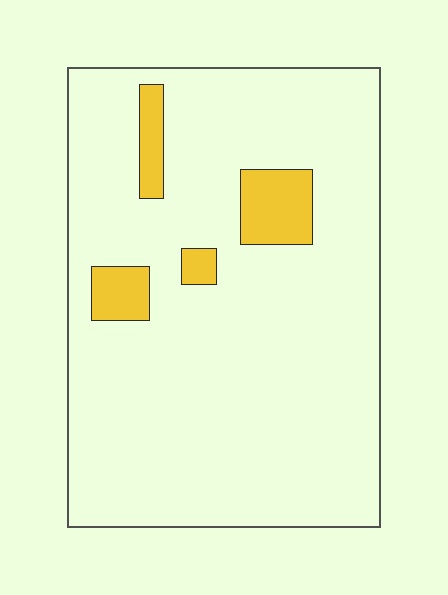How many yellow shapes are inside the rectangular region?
4.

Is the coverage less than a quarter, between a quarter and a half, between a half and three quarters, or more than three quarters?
Less than a quarter.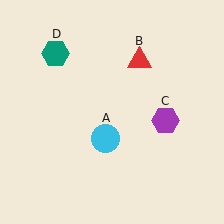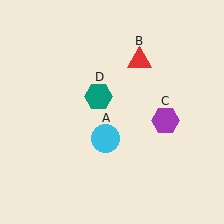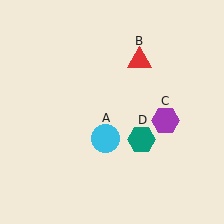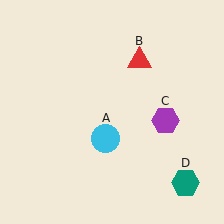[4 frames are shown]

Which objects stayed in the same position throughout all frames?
Cyan circle (object A) and red triangle (object B) and purple hexagon (object C) remained stationary.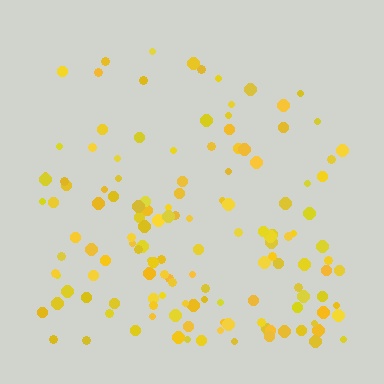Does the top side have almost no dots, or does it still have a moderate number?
Still a moderate number, just noticeably fewer than the bottom.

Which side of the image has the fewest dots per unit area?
The top.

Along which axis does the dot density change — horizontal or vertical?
Vertical.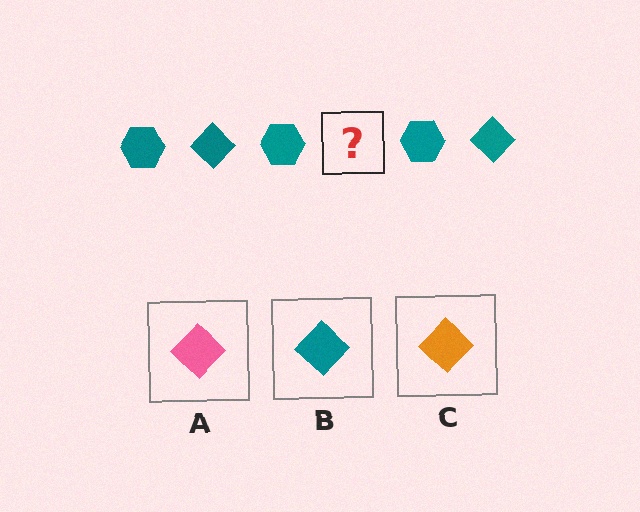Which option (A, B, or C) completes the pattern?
B.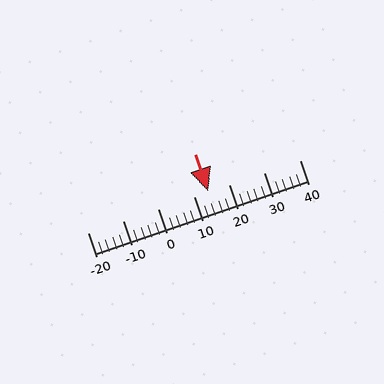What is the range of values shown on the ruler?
The ruler shows values from -20 to 40.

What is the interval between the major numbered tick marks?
The major tick marks are spaced 10 units apart.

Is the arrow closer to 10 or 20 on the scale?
The arrow is closer to 10.